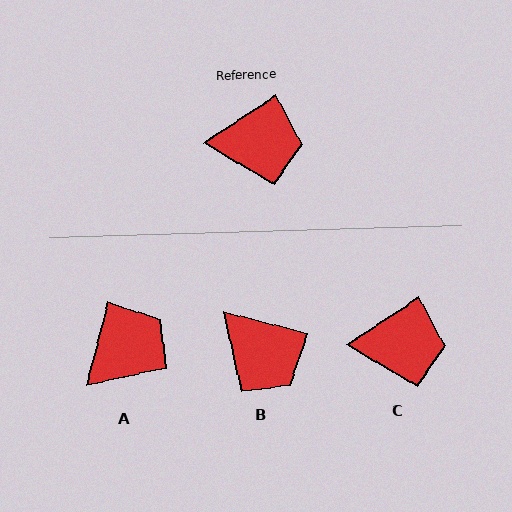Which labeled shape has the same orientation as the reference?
C.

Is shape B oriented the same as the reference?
No, it is off by about 47 degrees.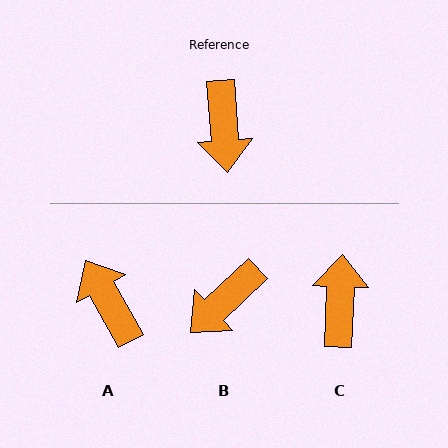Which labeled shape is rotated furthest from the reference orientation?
C, about 174 degrees away.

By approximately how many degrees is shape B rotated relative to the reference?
Approximately 51 degrees clockwise.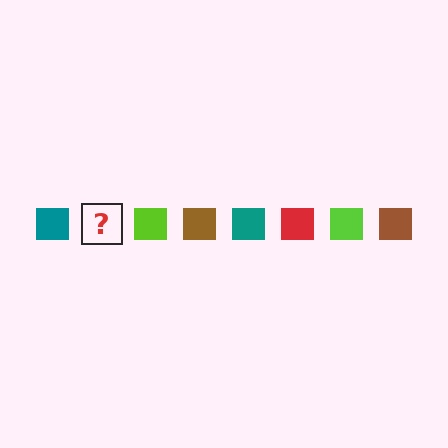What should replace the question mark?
The question mark should be replaced with a red square.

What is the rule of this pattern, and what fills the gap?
The rule is that the pattern cycles through teal, red, lime, brown squares. The gap should be filled with a red square.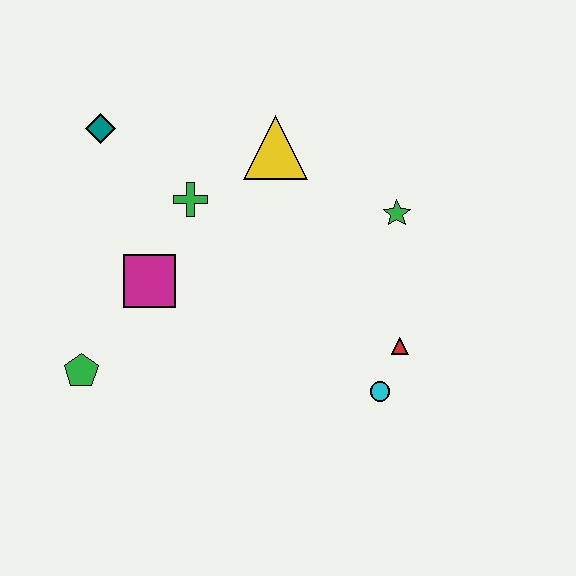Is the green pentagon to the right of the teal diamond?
No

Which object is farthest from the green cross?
The cyan circle is farthest from the green cross.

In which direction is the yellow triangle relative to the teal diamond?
The yellow triangle is to the right of the teal diamond.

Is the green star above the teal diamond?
No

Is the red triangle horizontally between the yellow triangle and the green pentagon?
No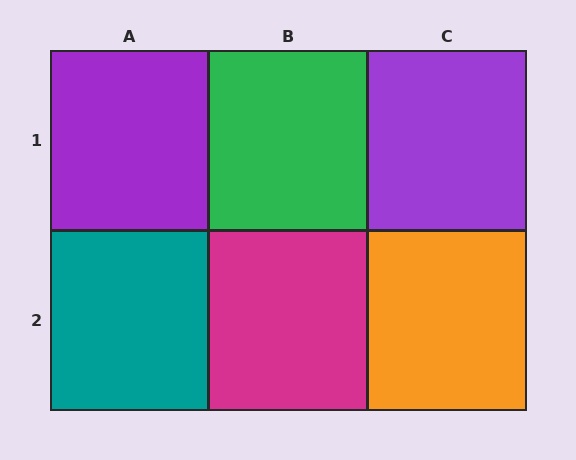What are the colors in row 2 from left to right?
Teal, magenta, orange.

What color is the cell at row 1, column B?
Green.